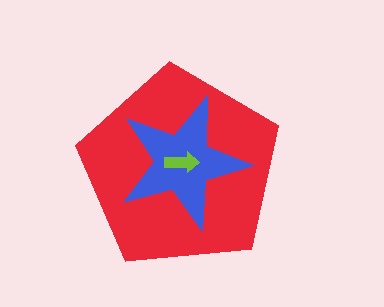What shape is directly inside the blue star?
The lime arrow.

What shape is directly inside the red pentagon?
The blue star.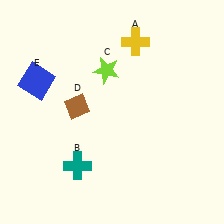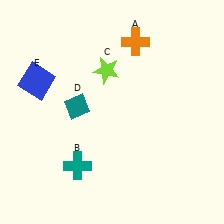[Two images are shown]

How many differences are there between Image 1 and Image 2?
There are 2 differences between the two images.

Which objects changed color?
A changed from yellow to orange. D changed from brown to teal.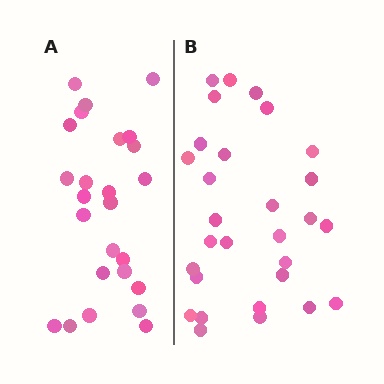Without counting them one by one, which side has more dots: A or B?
Region B (the right region) has more dots.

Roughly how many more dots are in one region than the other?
Region B has about 4 more dots than region A.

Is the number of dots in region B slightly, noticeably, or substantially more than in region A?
Region B has only slightly more — the two regions are fairly close. The ratio is roughly 1.2 to 1.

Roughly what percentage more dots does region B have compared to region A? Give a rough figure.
About 15% more.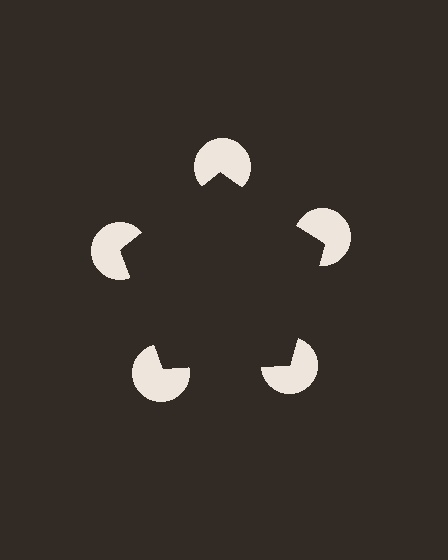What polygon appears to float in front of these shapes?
An illusory pentagon — its edges are inferred from the aligned wedge cuts in the pac-man discs, not physically drawn.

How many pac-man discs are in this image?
There are 5 — one at each vertex of the illusory pentagon.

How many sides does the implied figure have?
5 sides.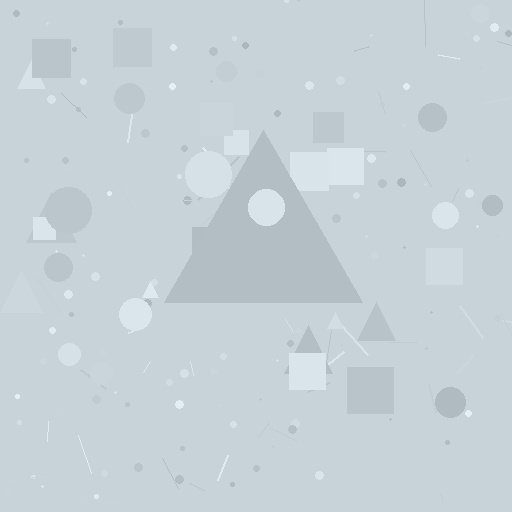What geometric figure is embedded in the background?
A triangle is embedded in the background.